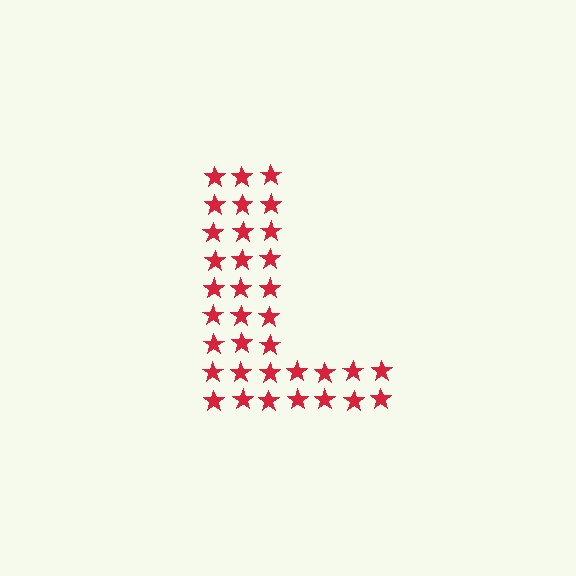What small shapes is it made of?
It is made of small stars.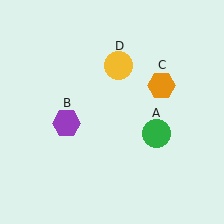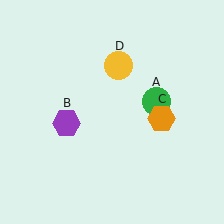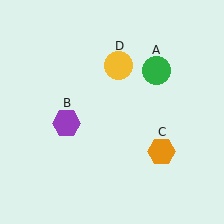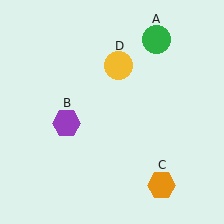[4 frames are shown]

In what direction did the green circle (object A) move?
The green circle (object A) moved up.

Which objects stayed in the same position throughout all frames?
Purple hexagon (object B) and yellow circle (object D) remained stationary.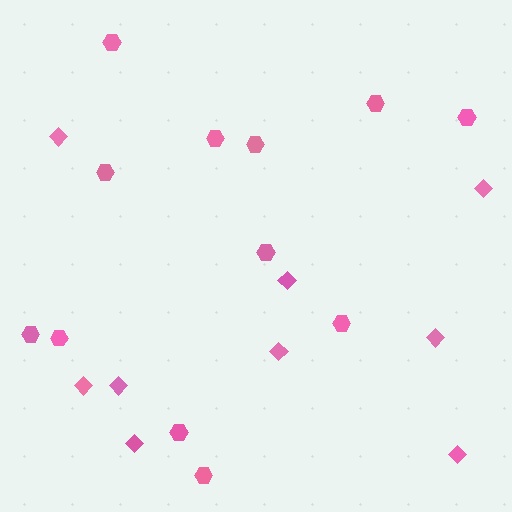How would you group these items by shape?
There are 2 groups: one group of hexagons (12) and one group of diamonds (9).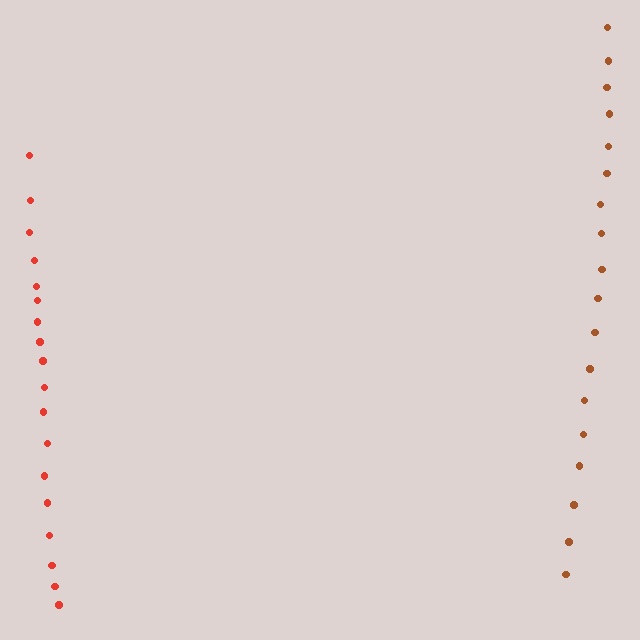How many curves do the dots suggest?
There are 2 distinct paths.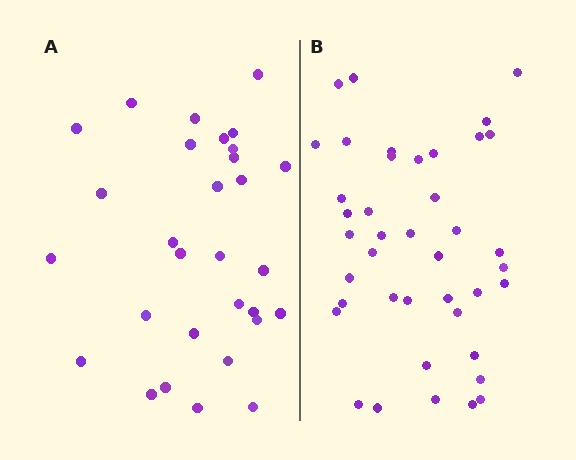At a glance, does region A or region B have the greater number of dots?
Region B (the right region) has more dots.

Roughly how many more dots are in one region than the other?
Region B has roughly 12 or so more dots than region A.